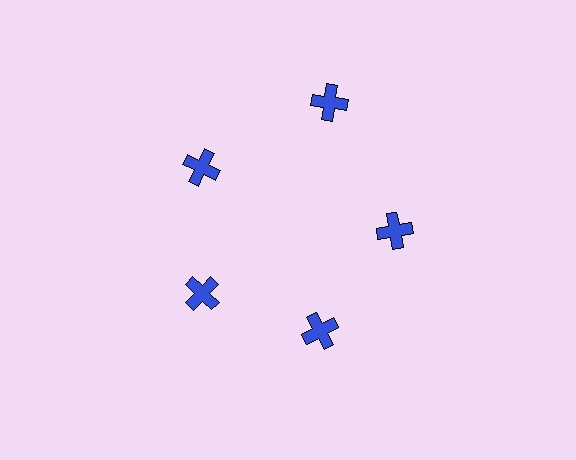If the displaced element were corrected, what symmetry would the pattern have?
It would have 5-fold rotational symmetry — the pattern would map onto itself every 72 degrees.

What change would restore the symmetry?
The symmetry would be restored by moving it inward, back onto the ring so that all 5 crosses sit at equal angles and equal distance from the center.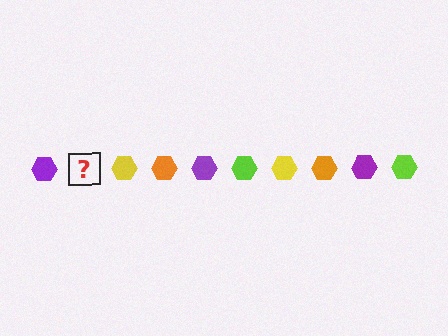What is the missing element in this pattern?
The missing element is a lime hexagon.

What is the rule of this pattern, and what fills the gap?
The rule is that the pattern cycles through purple, lime, yellow, orange hexagons. The gap should be filled with a lime hexagon.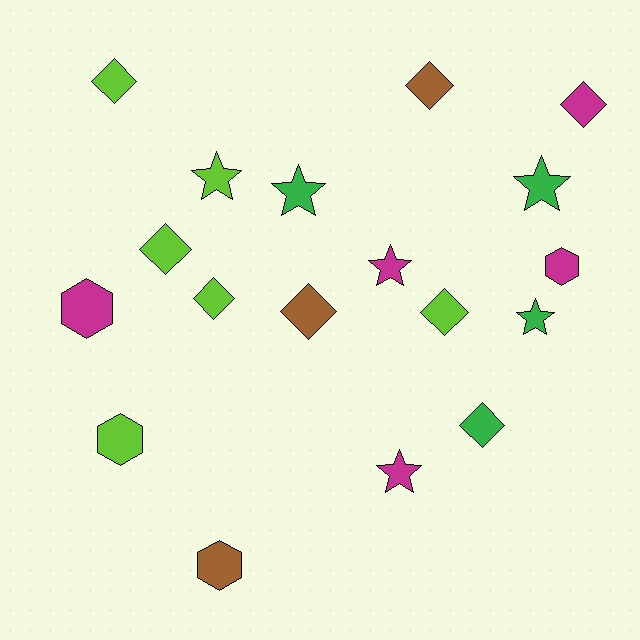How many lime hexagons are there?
There is 1 lime hexagon.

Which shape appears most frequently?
Diamond, with 8 objects.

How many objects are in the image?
There are 18 objects.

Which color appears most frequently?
Lime, with 6 objects.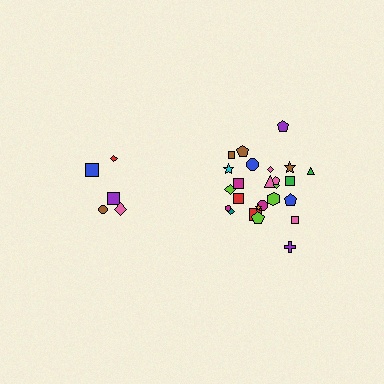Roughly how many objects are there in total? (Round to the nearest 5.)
Roughly 30 objects in total.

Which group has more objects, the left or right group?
The right group.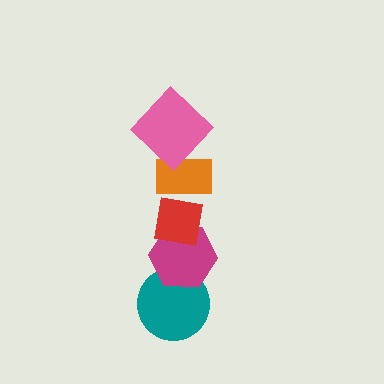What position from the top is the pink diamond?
The pink diamond is 1st from the top.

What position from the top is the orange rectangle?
The orange rectangle is 2nd from the top.